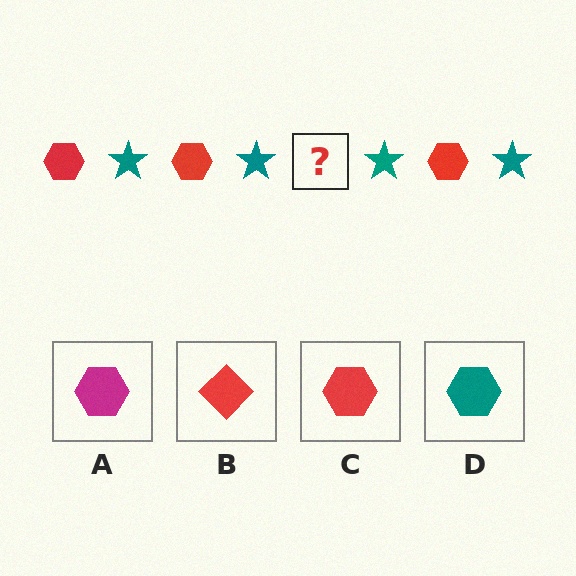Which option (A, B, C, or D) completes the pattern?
C.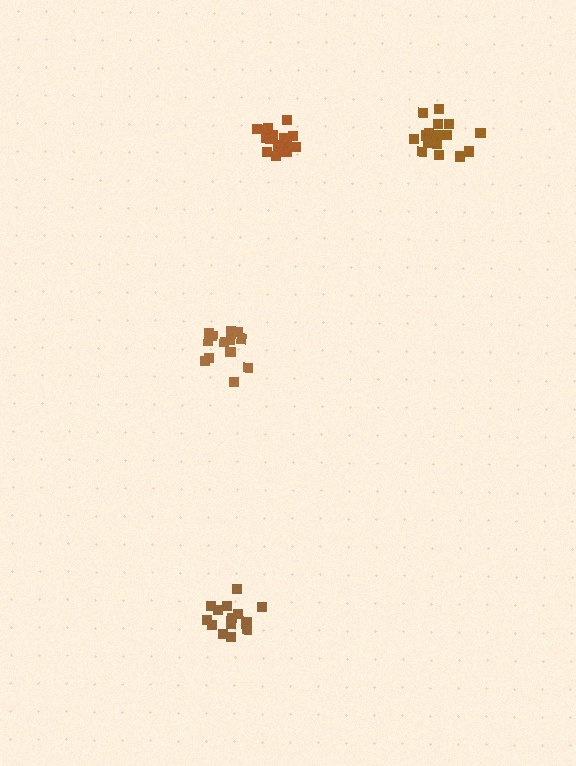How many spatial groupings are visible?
There are 4 spatial groupings.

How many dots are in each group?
Group 1: 13 dots, Group 2: 19 dots, Group 3: 17 dots, Group 4: 17 dots (66 total).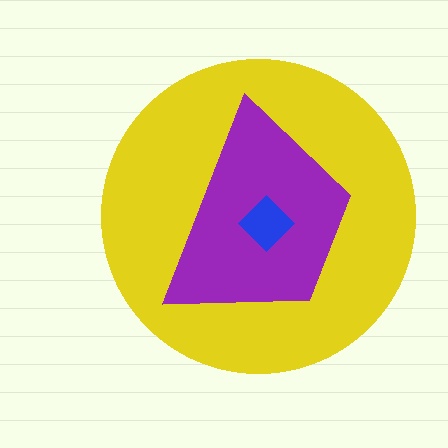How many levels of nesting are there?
3.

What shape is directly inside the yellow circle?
The purple trapezoid.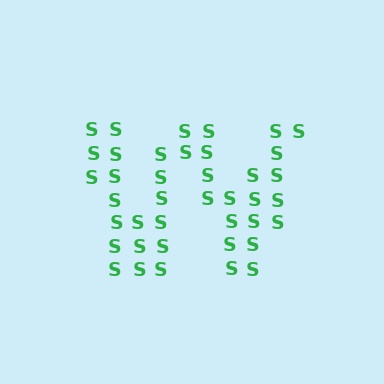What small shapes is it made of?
It is made of small letter S's.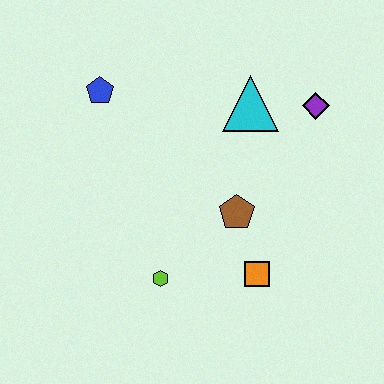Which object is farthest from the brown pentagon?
The blue pentagon is farthest from the brown pentagon.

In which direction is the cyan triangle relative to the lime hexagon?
The cyan triangle is above the lime hexagon.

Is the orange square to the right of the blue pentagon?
Yes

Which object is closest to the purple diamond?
The cyan triangle is closest to the purple diamond.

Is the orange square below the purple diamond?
Yes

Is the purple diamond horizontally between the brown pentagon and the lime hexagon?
No